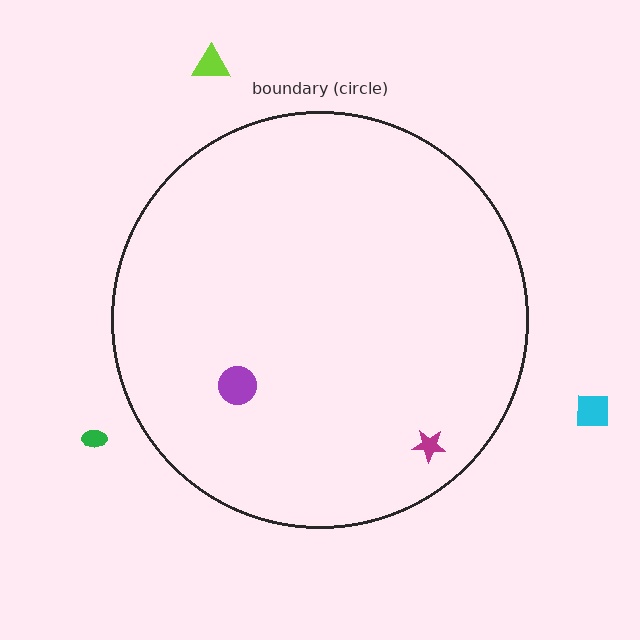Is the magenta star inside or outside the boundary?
Inside.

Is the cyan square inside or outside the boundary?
Outside.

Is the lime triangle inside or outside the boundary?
Outside.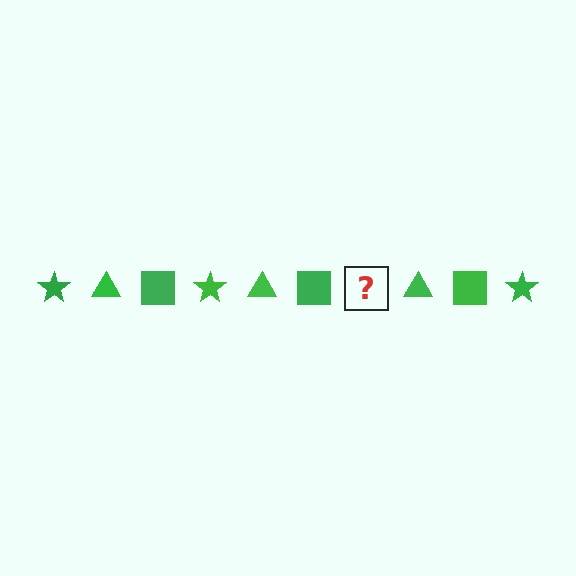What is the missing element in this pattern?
The missing element is a green star.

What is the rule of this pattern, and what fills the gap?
The rule is that the pattern cycles through star, triangle, square shapes in green. The gap should be filled with a green star.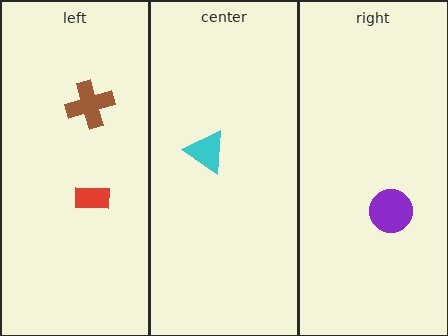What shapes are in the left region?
The brown cross, the red rectangle.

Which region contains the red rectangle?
The left region.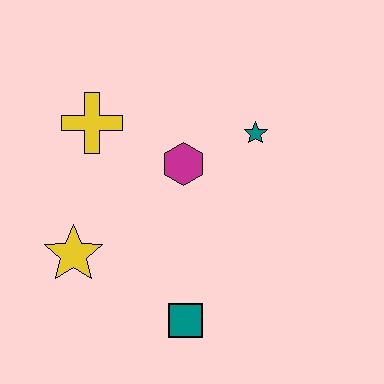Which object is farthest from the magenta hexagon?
The teal square is farthest from the magenta hexagon.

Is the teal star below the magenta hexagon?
No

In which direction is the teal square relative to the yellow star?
The teal square is to the right of the yellow star.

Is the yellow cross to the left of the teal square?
Yes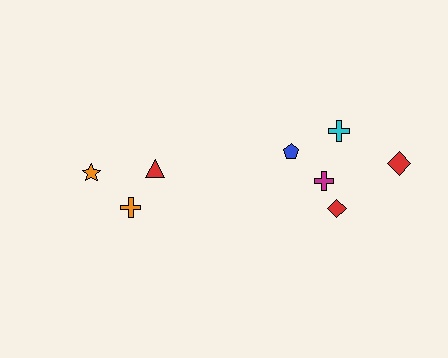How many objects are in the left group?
There are 3 objects.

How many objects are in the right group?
There are 5 objects.